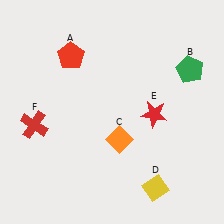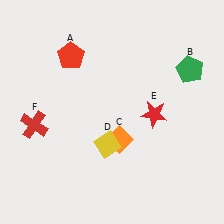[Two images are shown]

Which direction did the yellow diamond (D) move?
The yellow diamond (D) moved left.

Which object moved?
The yellow diamond (D) moved left.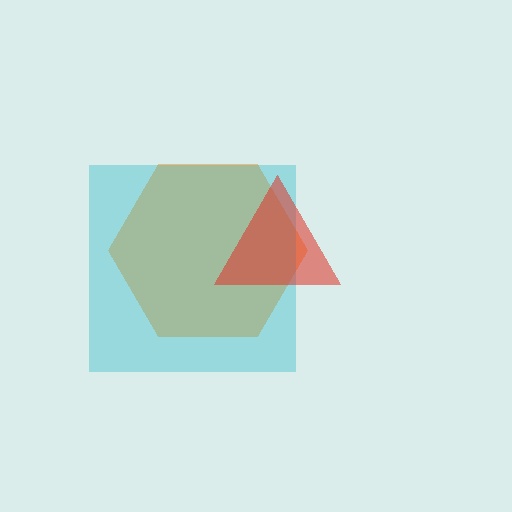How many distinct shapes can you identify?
There are 3 distinct shapes: an orange hexagon, a cyan square, a red triangle.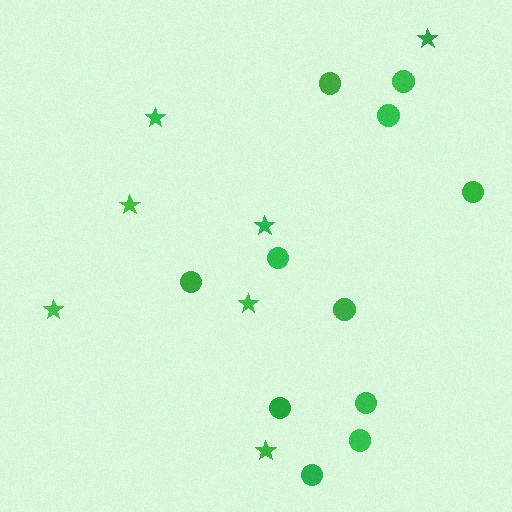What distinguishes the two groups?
There are 2 groups: one group of stars (7) and one group of circles (11).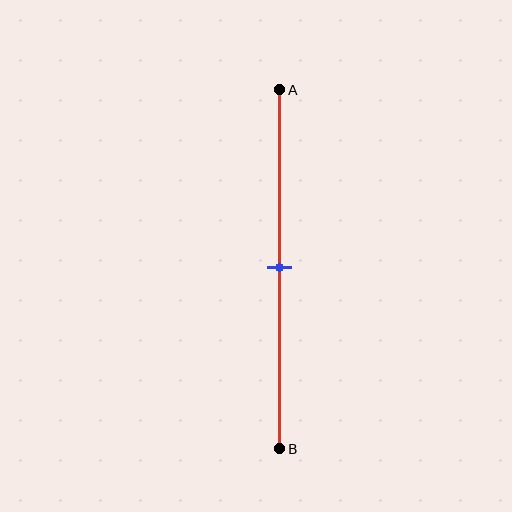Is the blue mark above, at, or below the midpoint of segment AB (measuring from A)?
The blue mark is approximately at the midpoint of segment AB.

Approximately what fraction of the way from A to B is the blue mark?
The blue mark is approximately 50% of the way from A to B.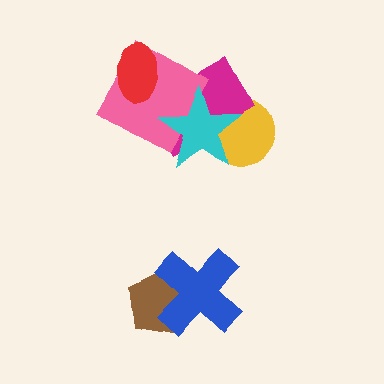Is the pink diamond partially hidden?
Yes, it is partially covered by another shape.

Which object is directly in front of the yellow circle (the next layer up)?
The magenta rectangle is directly in front of the yellow circle.